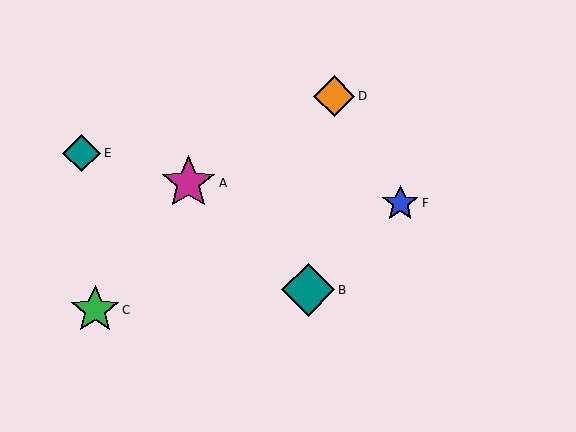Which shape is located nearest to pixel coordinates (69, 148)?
The teal diamond (labeled E) at (82, 153) is nearest to that location.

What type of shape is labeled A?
Shape A is a magenta star.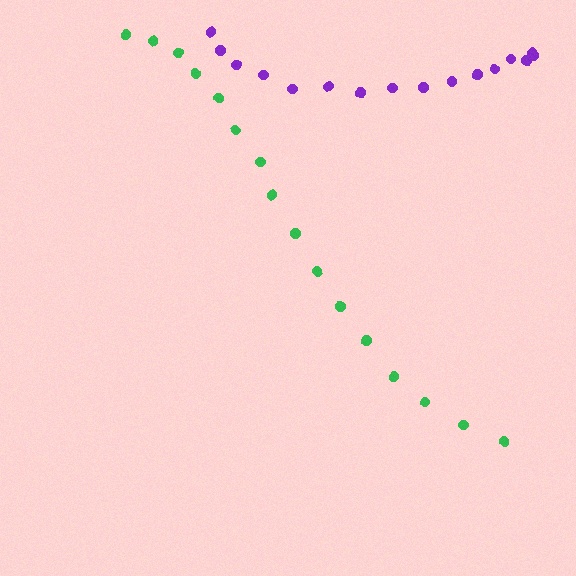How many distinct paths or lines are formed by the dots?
There are 2 distinct paths.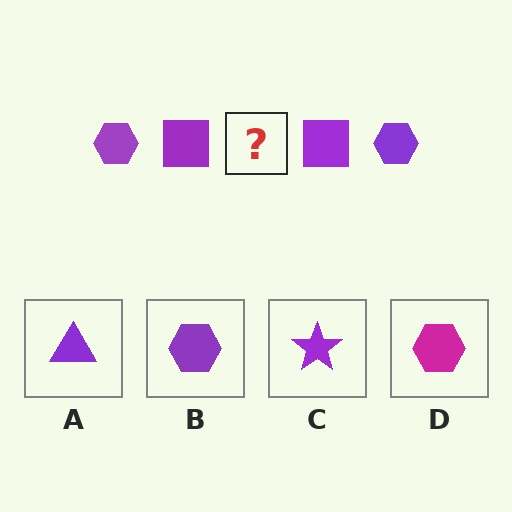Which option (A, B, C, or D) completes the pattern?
B.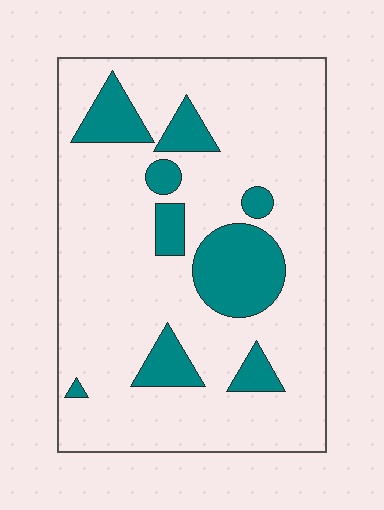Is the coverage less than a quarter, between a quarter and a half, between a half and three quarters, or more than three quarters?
Less than a quarter.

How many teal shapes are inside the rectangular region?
9.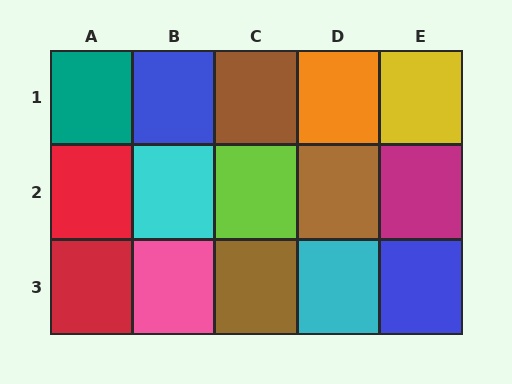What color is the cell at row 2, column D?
Brown.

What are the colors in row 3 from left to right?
Red, pink, brown, cyan, blue.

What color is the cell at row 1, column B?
Blue.